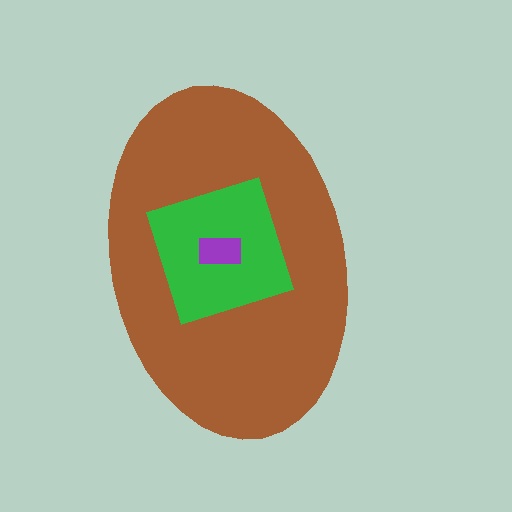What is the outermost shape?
The brown ellipse.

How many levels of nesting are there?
3.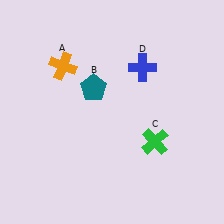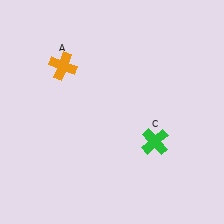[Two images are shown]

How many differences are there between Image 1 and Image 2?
There are 2 differences between the two images.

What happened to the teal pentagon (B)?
The teal pentagon (B) was removed in Image 2. It was in the top-left area of Image 1.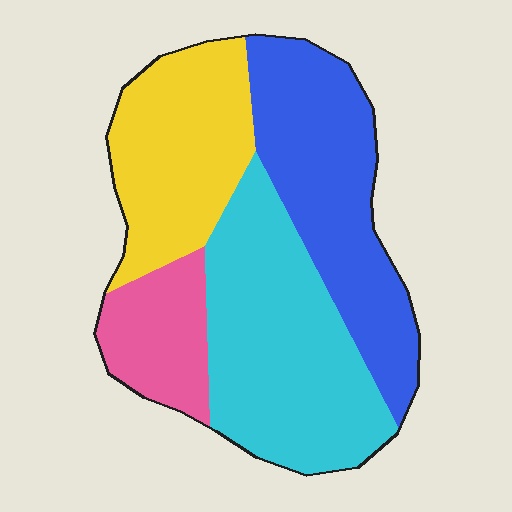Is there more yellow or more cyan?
Cyan.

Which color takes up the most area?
Cyan, at roughly 35%.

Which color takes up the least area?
Pink, at roughly 15%.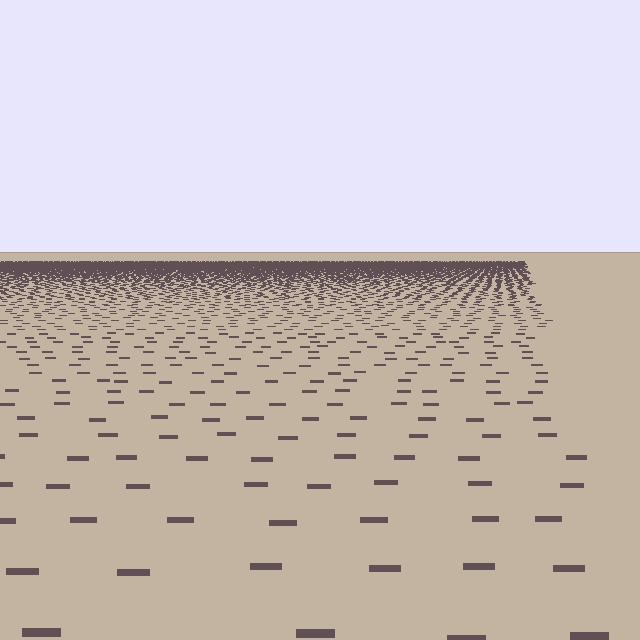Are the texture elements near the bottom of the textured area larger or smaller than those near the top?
Larger. Near the bottom, elements are closer to the viewer and appear at a bigger on-screen size.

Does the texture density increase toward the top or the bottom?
Density increases toward the top.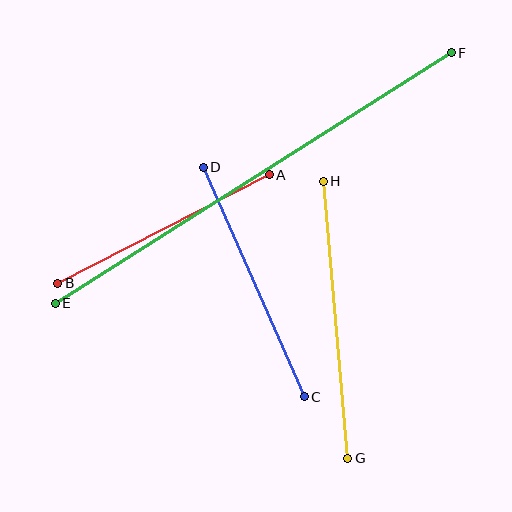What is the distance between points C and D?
The distance is approximately 250 pixels.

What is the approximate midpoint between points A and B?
The midpoint is at approximately (163, 229) pixels.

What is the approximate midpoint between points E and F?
The midpoint is at approximately (253, 178) pixels.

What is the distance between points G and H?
The distance is approximately 278 pixels.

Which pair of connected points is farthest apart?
Points E and F are farthest apart.